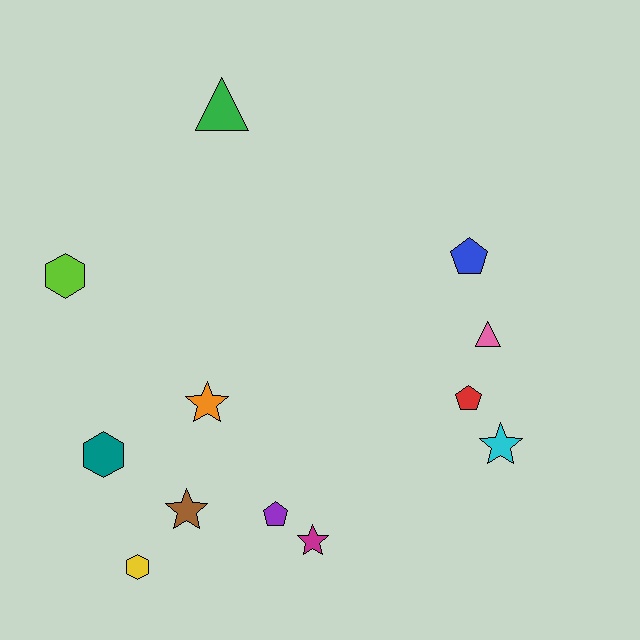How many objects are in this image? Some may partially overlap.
There are 12 objects.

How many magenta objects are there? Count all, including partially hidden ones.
There is 1 magenta object.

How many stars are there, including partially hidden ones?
There are 4 stars.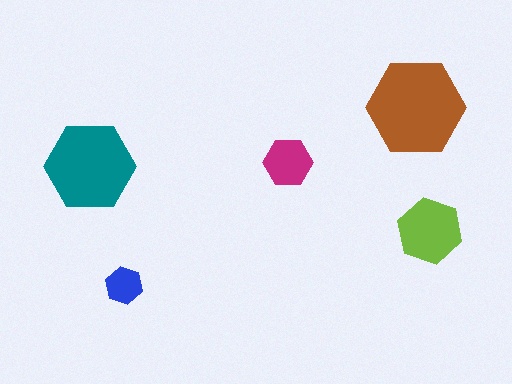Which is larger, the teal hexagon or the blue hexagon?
The teal one.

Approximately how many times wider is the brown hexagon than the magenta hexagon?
About 2 times wider.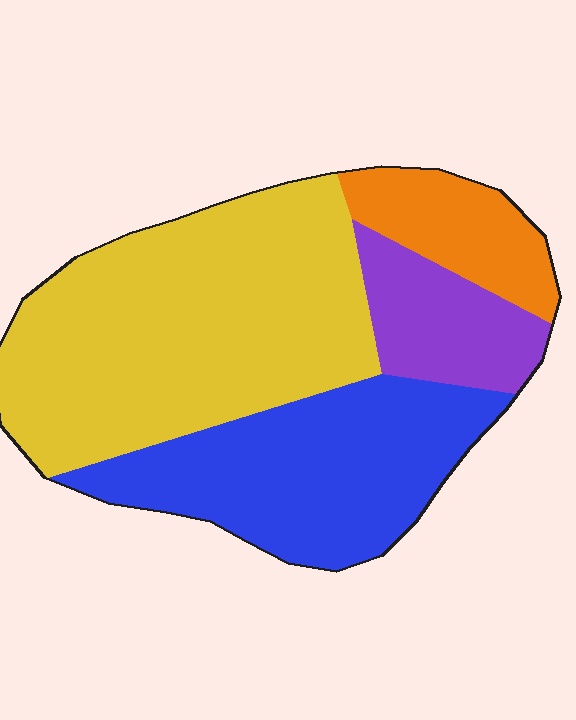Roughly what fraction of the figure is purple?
Purple covers roughly 10% of the figure.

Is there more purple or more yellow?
Yellow.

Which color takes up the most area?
Yellow, at roughly 45%.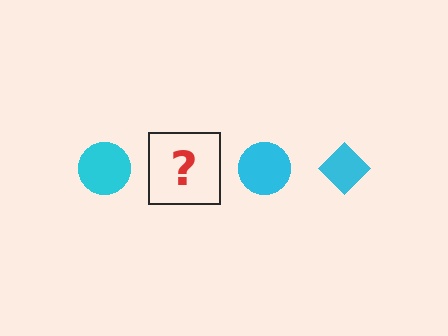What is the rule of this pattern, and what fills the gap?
The rule is that the pattern cycles through circle, diamond shapes in cyan. The gap should be filled with a cyan diamond.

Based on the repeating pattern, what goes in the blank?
The blank should be a cyan diamond.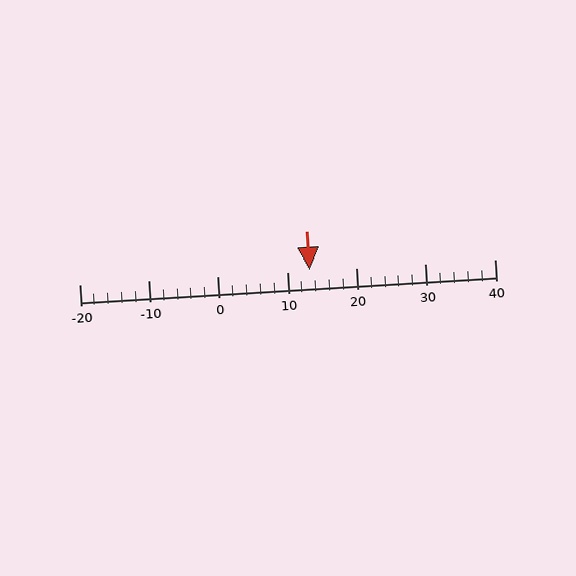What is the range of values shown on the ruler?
The ruler shows values from -20 to 40.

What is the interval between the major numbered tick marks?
The major tick marks are spaced 10 units apart.